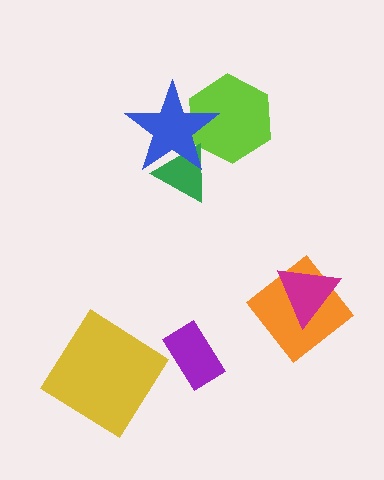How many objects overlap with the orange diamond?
1 object overlaps with the orange diamond.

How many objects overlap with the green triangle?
2 objects overlap with the green triangle.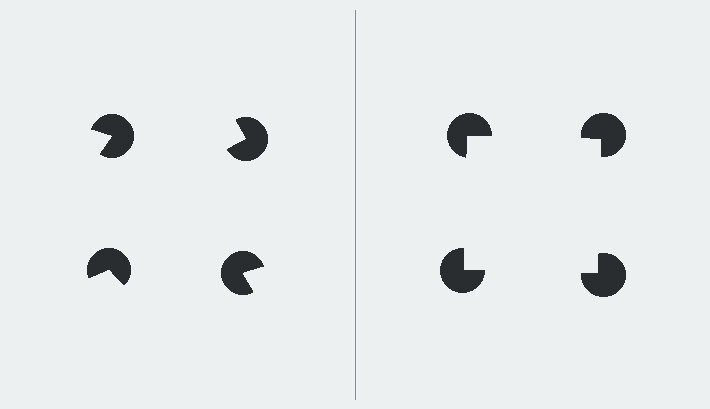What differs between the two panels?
The pac-man discs are positioned identically on both sides; only the wedge orientations differ. On the right they align to a square; on the left they are misaligned.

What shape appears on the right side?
An illusory square.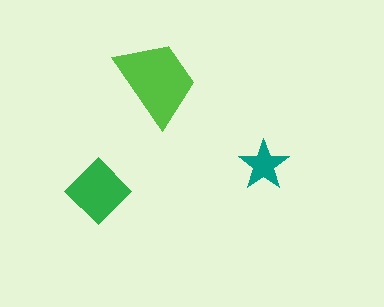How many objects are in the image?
There are 3 objects in the image.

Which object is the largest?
The lime trapezoid.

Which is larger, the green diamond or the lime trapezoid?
The lime trapezoid.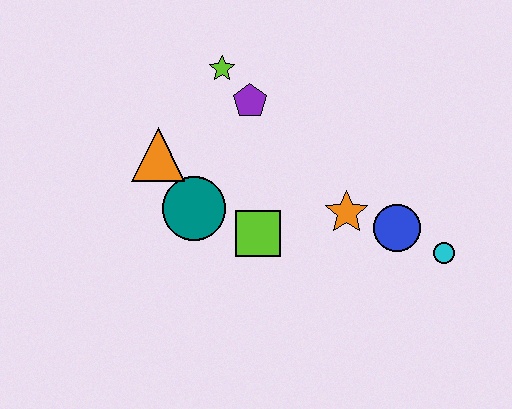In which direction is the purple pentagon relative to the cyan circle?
The purple pentagon is to the left of the cyan circle.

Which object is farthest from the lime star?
The cyan circle is farthest from the lime star.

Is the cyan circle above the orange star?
No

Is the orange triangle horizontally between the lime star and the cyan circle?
No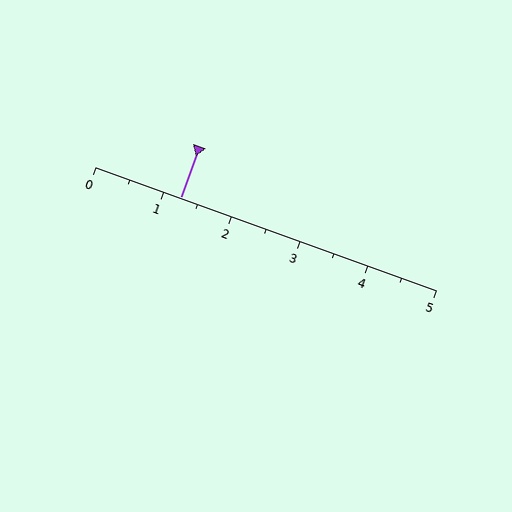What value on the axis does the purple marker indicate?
The marker indicates approximately 1.2.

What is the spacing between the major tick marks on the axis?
The major ticks are spaced 1 apart.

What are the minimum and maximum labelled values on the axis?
The axis runs from 0 to 5.